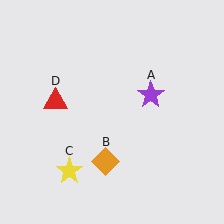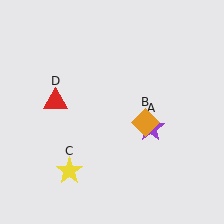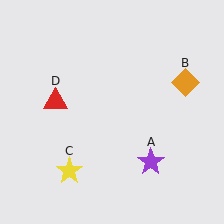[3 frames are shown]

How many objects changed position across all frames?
2 objects changed position: purple star (object A), orange diamond (object B).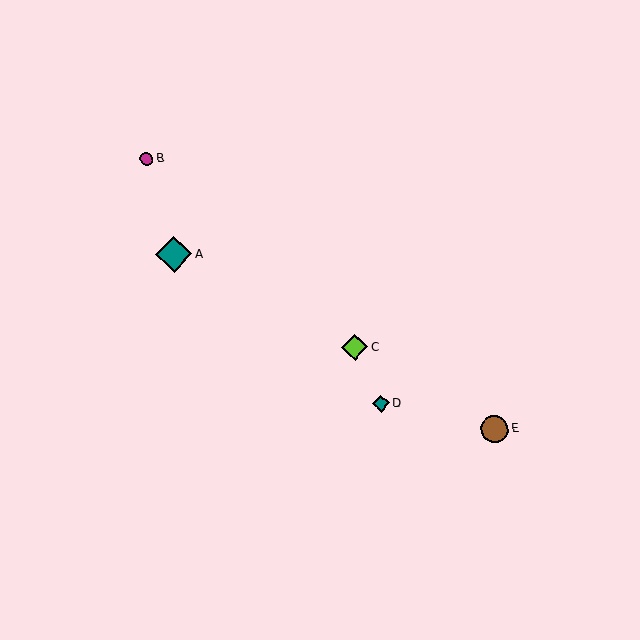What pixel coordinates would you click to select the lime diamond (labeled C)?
Click at (355, 347) to select the lime diamond C.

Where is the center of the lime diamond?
The center of the lime diamond is at (355, 347).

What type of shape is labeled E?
Shape E is a brown circle.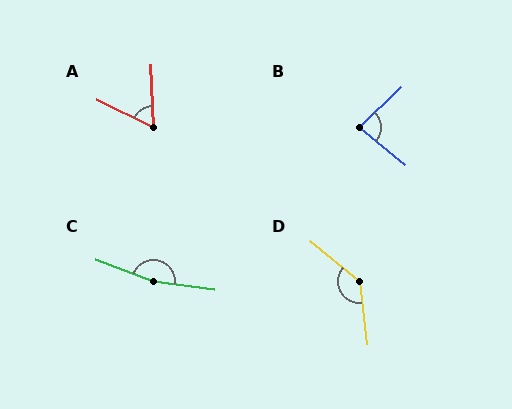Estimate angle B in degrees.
Approximately 83 degrees.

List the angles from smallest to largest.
A (62°), B (83°), D (136°), C (166°).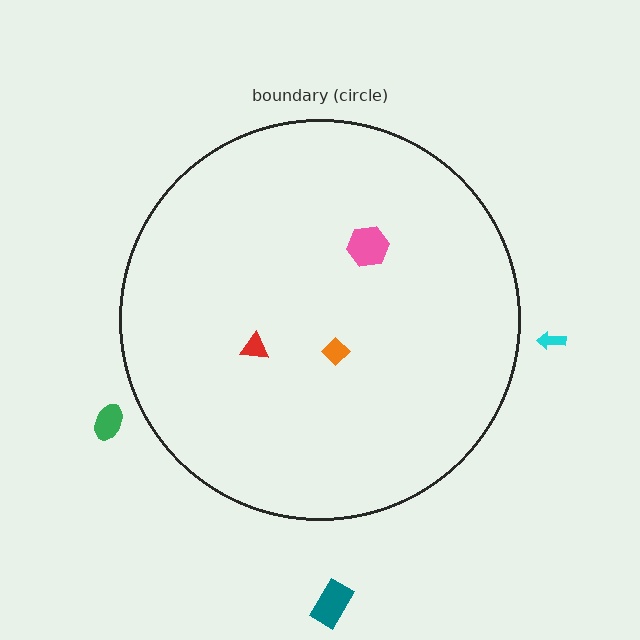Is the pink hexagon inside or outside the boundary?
Inside.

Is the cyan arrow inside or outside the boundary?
Outside.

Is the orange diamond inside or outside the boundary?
Inside.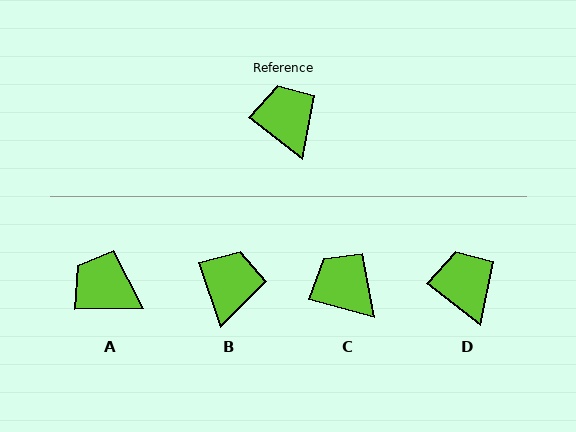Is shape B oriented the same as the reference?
No, it is off by about 34 degrees.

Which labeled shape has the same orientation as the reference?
D.